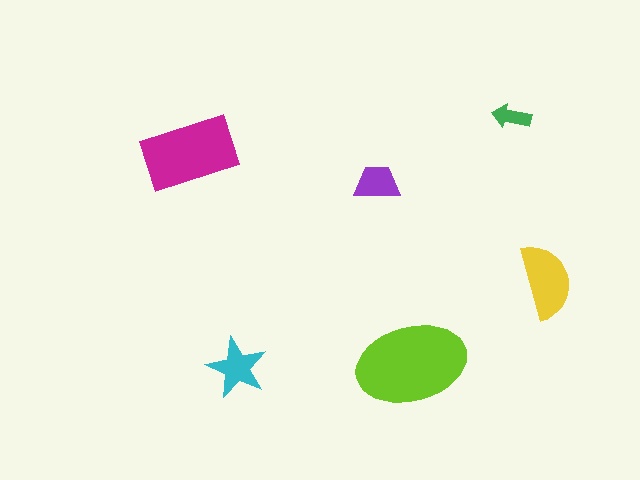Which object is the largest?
The lime ellipse.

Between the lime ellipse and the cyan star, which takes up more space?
The lime ellipse.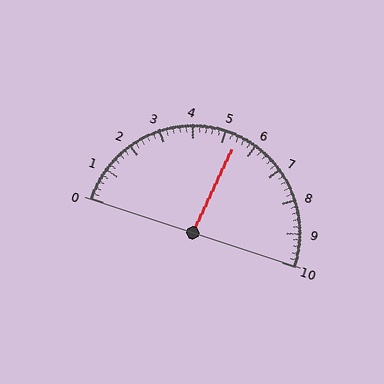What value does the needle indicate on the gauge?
The needle indicates approximately 5.4.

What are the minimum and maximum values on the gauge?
The gauge ranges from 0 to 10.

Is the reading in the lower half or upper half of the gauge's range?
The reading is in the upper half of the range (0 to 10).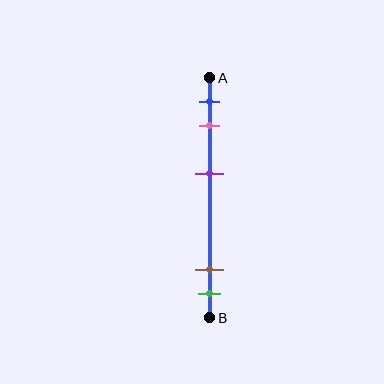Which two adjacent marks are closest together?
The brown and green marks are the closest adjacent pair.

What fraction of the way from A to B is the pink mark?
The pink mark is approximately 20% (0.2) of the way from A to B.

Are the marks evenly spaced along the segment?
No, the marks are not evenly spaced.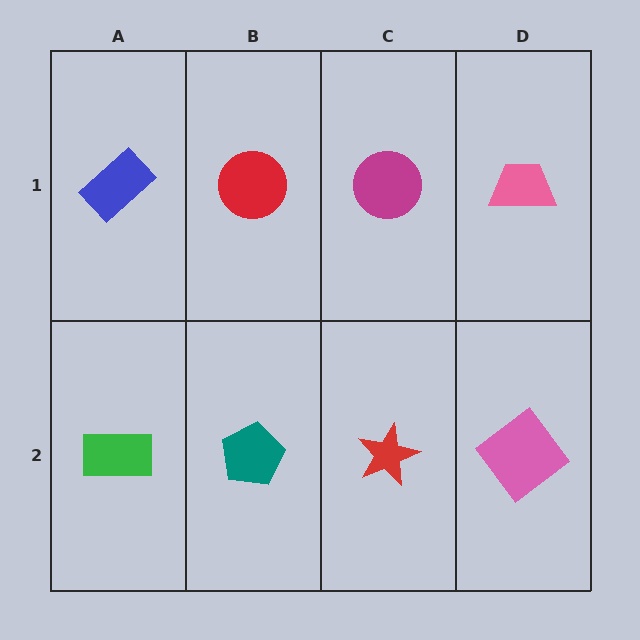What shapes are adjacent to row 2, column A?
A blue rectangle (row 1, column A), a teal pentagon (row 2, column B).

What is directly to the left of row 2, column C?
A teal pentagon.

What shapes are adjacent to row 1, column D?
A pink diamond (row 2, column D), a magenta circle (row 1, column C).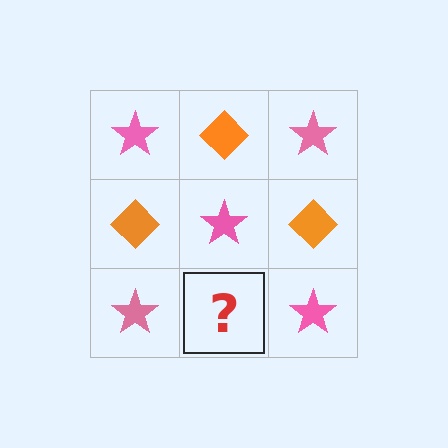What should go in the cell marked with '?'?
The missing cell should contain an orange diamond.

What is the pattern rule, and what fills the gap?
The rule is that it alternates pink star and orange diamond in a checkerboard pattern. The gap should be filled with an orange diamond.